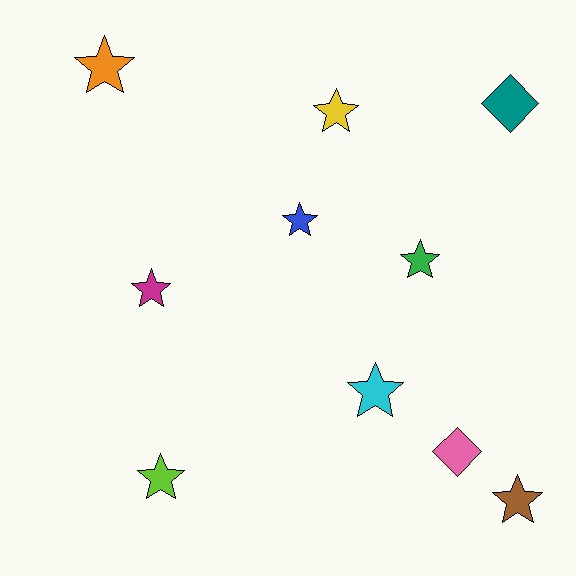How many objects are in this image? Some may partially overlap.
There are 10 objects.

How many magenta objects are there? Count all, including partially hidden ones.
There is 1 magenta object.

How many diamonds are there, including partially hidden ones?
There are 2 diamonds.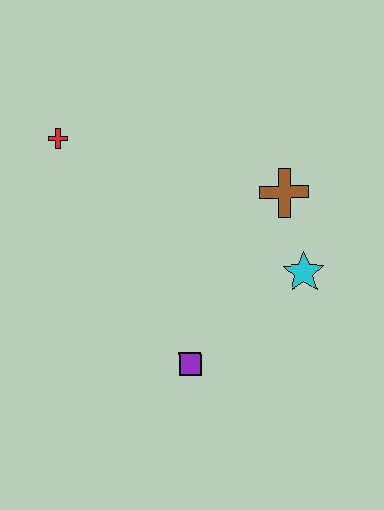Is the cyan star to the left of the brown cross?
No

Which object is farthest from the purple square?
The red cross is farthest from the purple square.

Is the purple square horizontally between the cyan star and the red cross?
Yes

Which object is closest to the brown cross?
The cyan star is closest to the brown cross.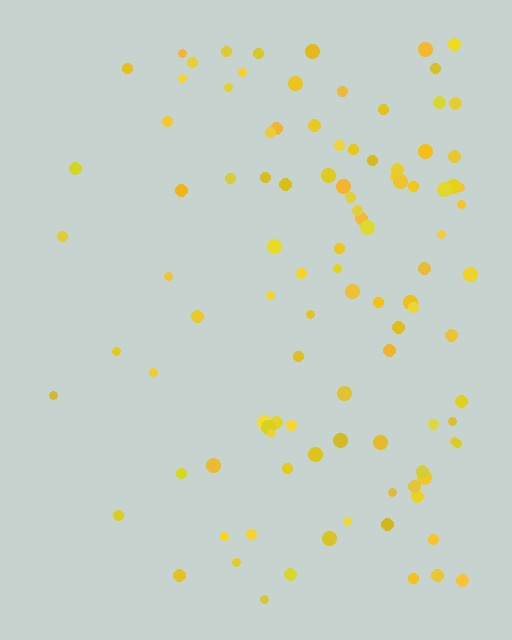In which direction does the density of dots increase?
From left to right, with the right side densest.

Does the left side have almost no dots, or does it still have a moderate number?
Still a moderate number, just noticeably fewer than the right.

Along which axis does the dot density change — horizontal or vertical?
Horizontal.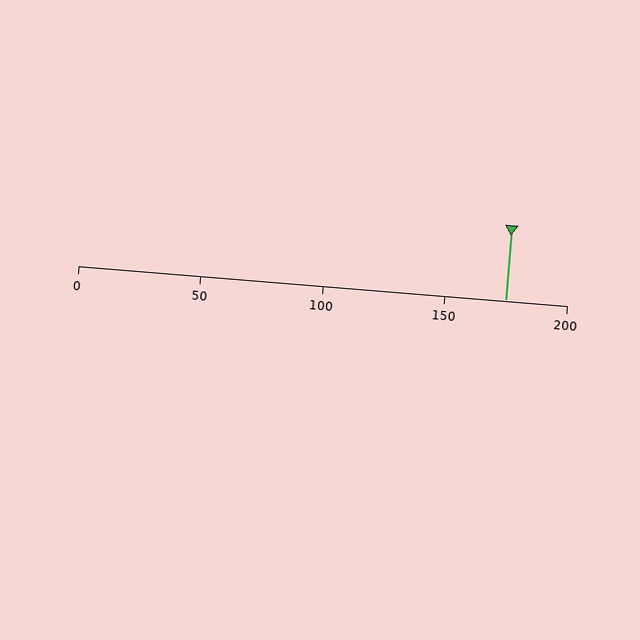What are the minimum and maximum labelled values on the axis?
The axis runs from 0 to 200.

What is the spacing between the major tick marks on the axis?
The major ticks are spaced 50 apart.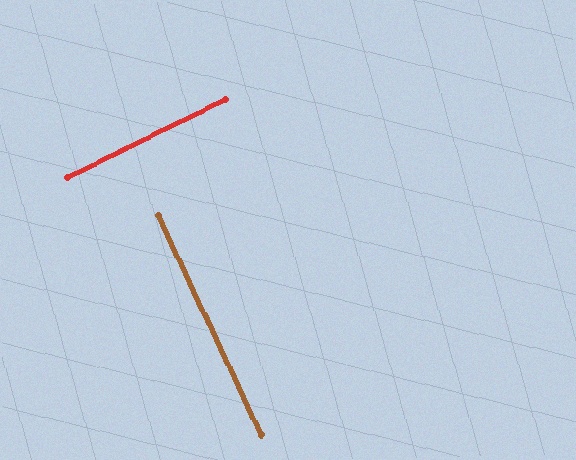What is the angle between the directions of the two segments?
Approximately 89 degrees.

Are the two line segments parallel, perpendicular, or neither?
Perpendicular — they meet at approximately 89°.